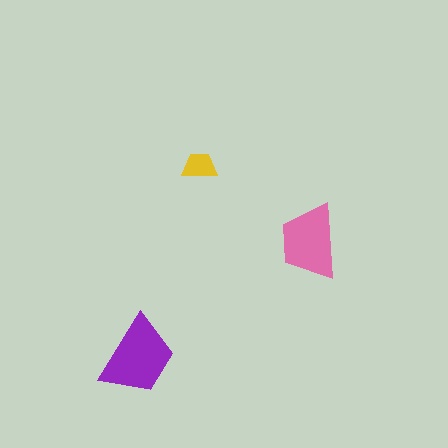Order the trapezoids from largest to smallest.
the purple one, the pink one, the yellow one.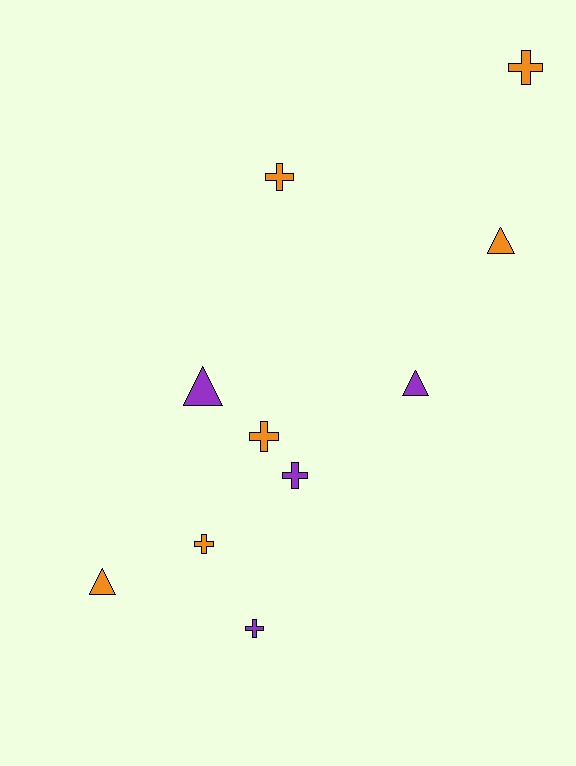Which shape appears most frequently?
Cross, with 6 objects.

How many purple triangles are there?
There are 2 purple triangles.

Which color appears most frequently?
Orange, with 6 objects.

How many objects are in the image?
There are 10 objects.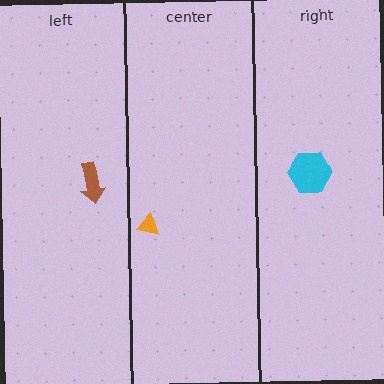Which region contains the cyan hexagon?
The right region.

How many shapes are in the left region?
1.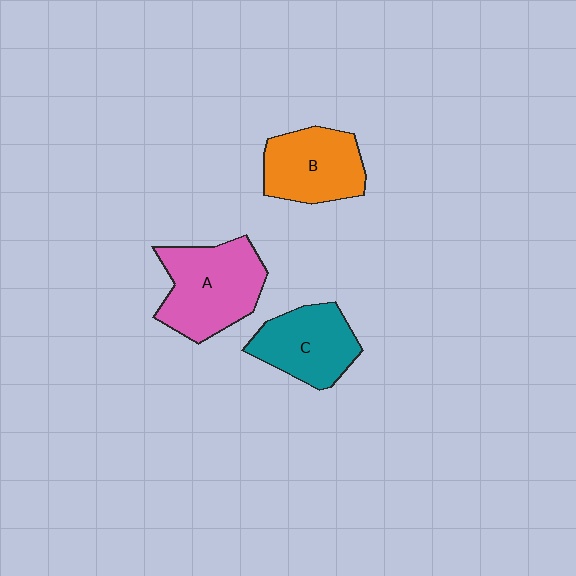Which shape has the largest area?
Shape A (pink).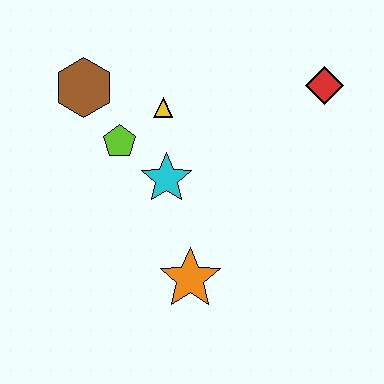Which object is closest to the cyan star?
The lime pentagon is closest to the cyan star.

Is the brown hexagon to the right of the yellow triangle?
No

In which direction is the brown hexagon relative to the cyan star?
The brown hexagon is above the cyan star.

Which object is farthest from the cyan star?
The red diamond is farthest from the cyan star.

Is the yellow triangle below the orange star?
No